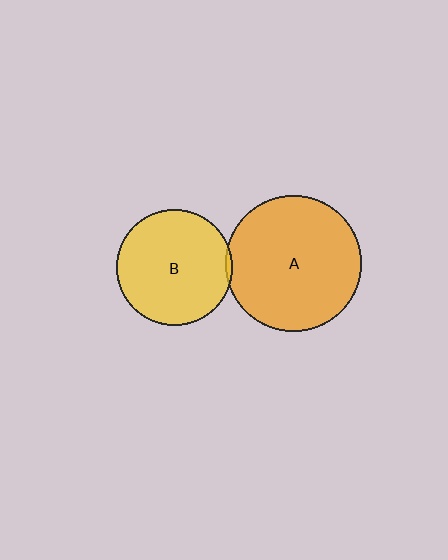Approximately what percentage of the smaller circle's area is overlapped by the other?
Approximately 5%.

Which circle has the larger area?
Circle A (orange).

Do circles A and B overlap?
Yes.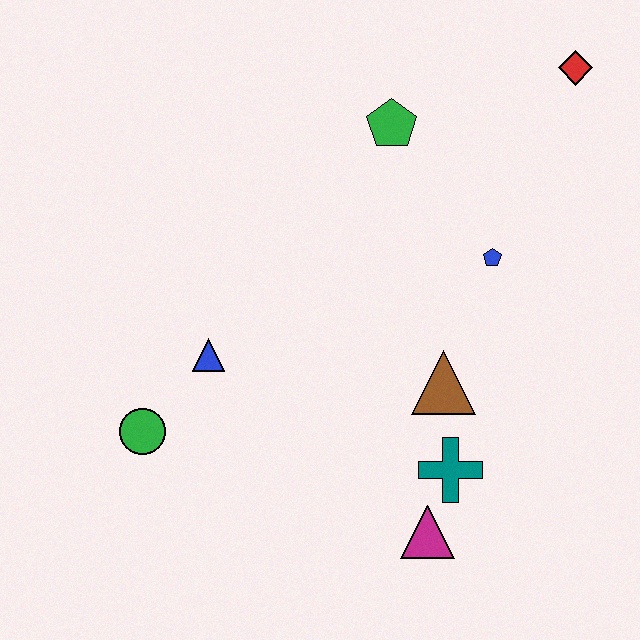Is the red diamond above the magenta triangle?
Yes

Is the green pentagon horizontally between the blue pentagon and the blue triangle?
Yes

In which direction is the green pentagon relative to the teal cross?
The green pentagon is above the teal cross.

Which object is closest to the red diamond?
The green pentagon is closest to the red diamond.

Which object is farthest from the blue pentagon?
The green circle is farthest from the blue pentagon.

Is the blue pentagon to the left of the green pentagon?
No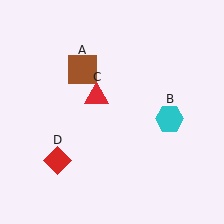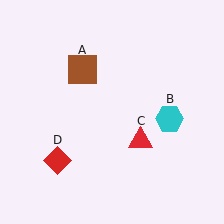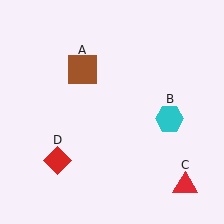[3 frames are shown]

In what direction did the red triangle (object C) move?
The red triangle (object C) moved down and to the right.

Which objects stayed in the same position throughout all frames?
Brown square (object A) and cyan hexagon (object B) and red diamond (object D) remained stationary.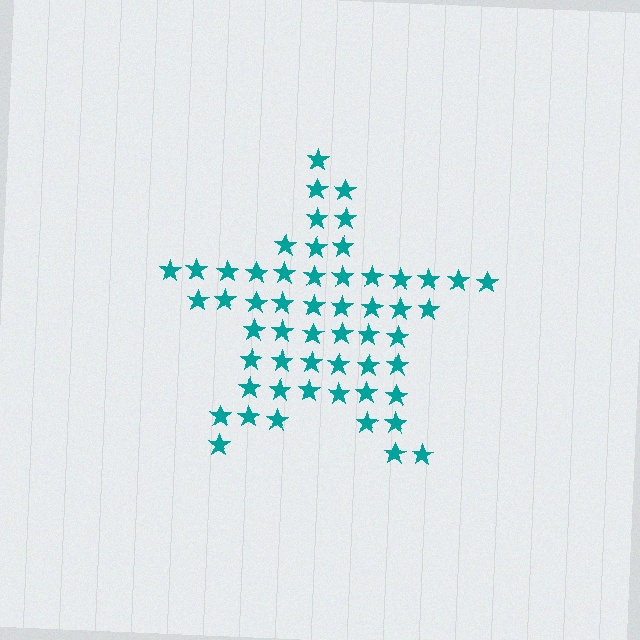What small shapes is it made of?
It is made of small stars.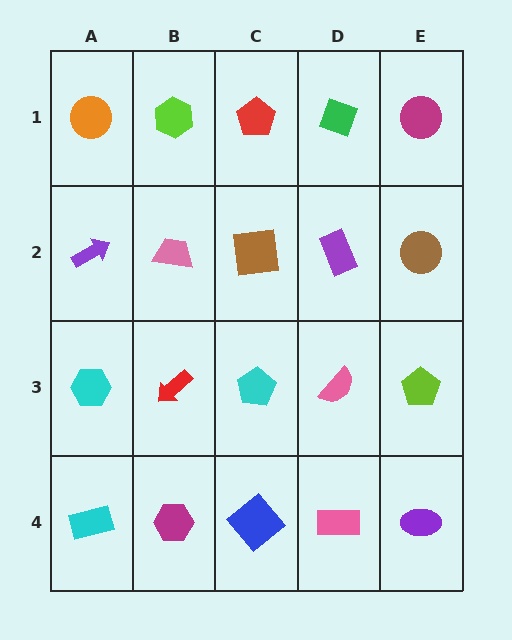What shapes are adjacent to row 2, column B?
A lime hexagon (row 1, column B), a red arrow (row 3, column B), a purple arrow (row 2, column A), a brown square (row 2, column C).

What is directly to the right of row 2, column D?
A brown circle.